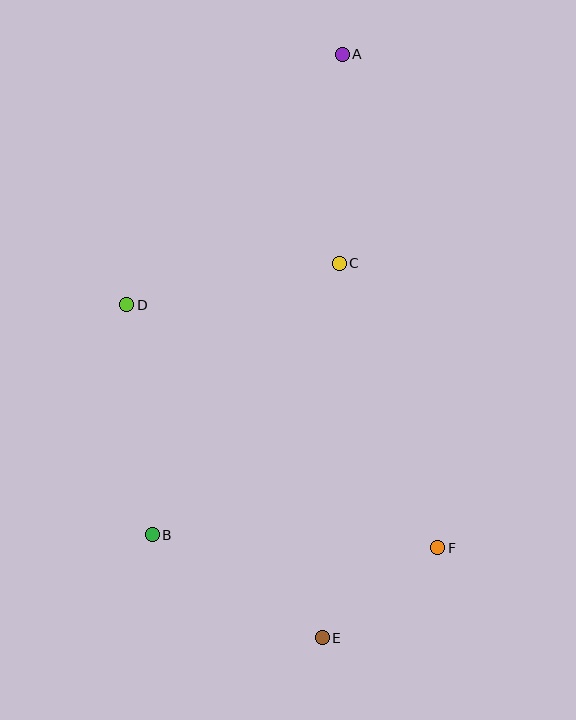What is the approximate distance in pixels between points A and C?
The distance between A and C is approximately 209 pixels.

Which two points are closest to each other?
Points E and F are closest to each other.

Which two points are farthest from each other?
Points A and E are farthest from each other.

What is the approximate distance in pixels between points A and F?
The distance between A and F is approximately 503 pixels.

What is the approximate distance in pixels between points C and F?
The distance between C and F is approximately 301 pixels.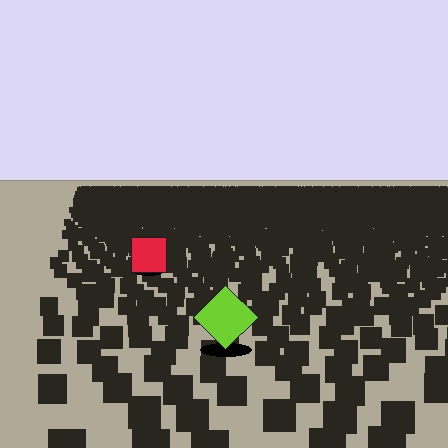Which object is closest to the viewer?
The lime diamond is closest. The texture marks near it are larger and more spread out.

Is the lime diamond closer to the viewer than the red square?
Yes. The lime diamond is closer — you can tell from the texture gradient: the ground texture is coarser near it.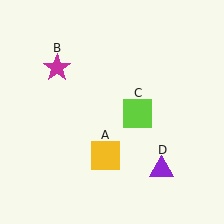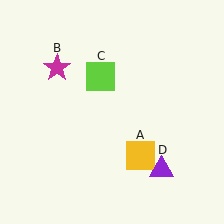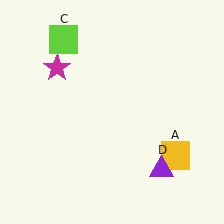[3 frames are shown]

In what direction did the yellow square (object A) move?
The yellow square (object A) moved right.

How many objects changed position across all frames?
2 objects changed position: yellow square (object A), lime square (object C).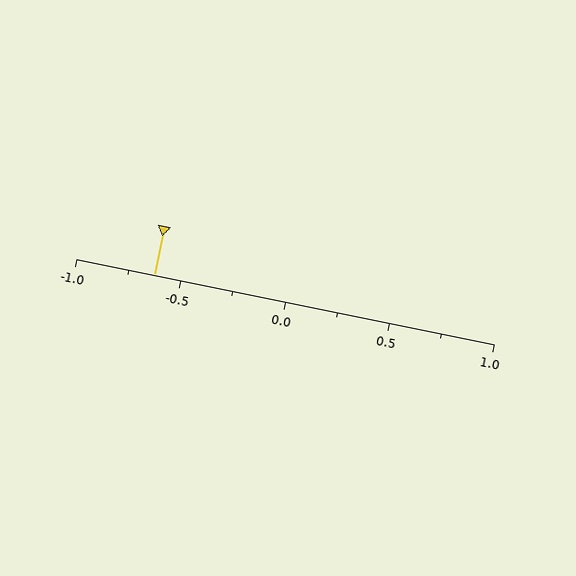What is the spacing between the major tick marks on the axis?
The major ticks are spaced 0.5 apart.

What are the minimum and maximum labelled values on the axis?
The axis runs from -1.0 to 1.0.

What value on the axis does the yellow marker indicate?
The marker indicates approximately -0.62.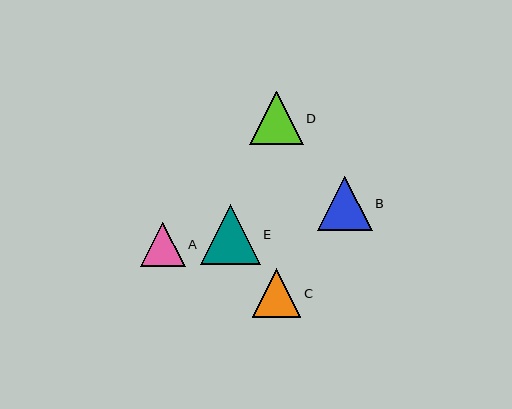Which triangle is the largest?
Triangle E is the largest with a size of approximately 60 pixels.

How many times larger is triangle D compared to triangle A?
Triangle D is approximately 1.2 times the size of triangle A.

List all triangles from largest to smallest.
From largest to smallest: E, B, D, C, A.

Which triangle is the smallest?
Triangle A is the smallest with a size of approximately 44 pixels.